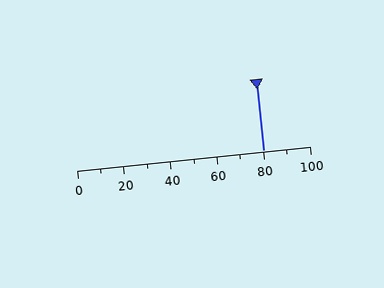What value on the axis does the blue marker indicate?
The marker indicates approximately 80.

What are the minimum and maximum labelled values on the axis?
The axis runs from 0 to 100.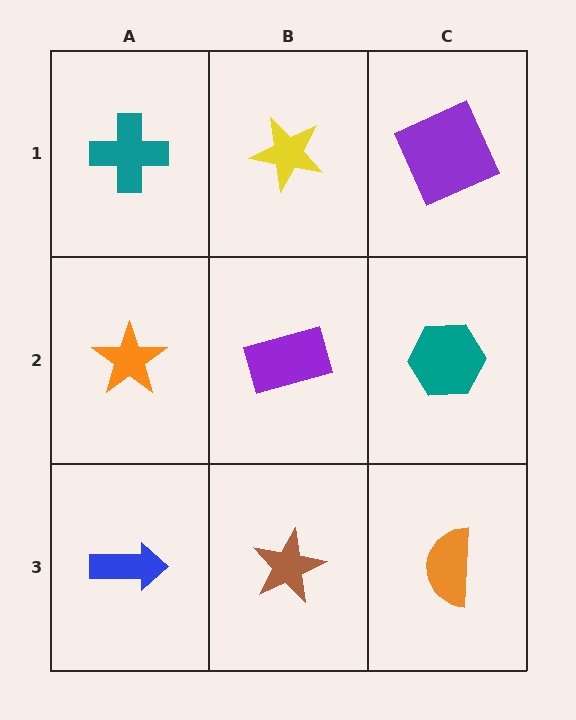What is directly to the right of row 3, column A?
A brown star.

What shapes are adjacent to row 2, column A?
A teal cross (row 1, column A), a blue arrow (row 3, column A), a purple rectangle (row 2, column B).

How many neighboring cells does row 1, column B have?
3.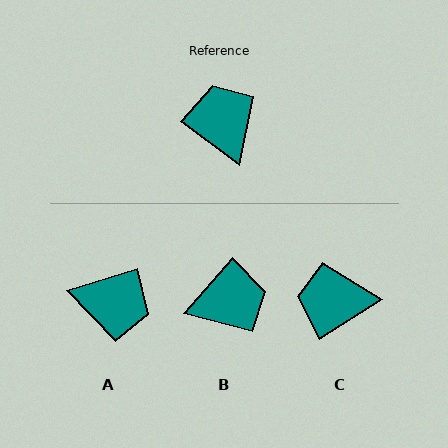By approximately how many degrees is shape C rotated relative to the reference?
Approximately 69 degrees counter-clockwise.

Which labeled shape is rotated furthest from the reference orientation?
A, about 126 degrees away.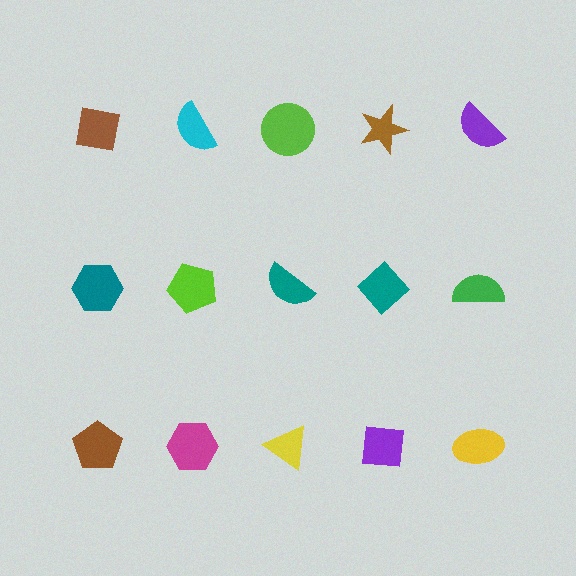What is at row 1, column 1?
A brown square.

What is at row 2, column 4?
A teal diamond.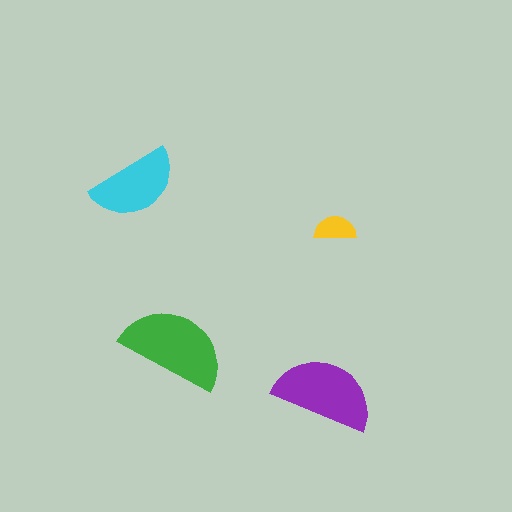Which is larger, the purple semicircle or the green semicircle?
The green one.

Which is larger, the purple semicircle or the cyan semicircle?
The purple one.